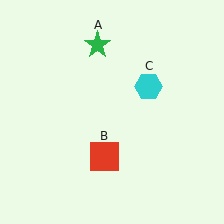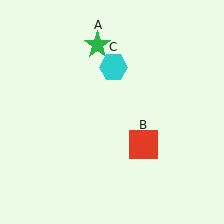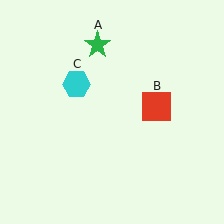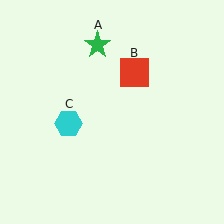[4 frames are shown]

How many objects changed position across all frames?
2 objects changed position: red square (object B), cyan hexagon (object C).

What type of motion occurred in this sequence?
The red square (object B), cyan hexagon (object C) rotated counterclockwise around the center of the scene.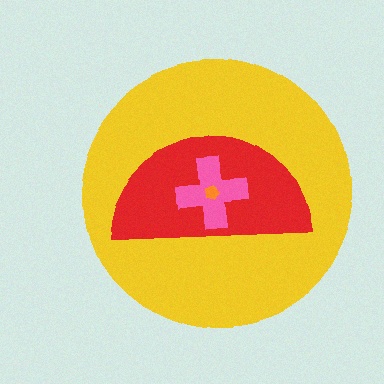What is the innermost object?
The orange pentagon.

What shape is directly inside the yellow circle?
The red semicircle.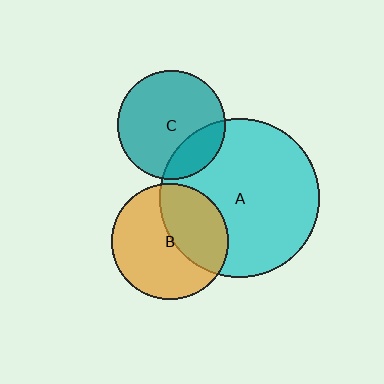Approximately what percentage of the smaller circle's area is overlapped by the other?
Approximately 20%.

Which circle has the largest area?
Circle A (cyan).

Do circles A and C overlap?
Yes.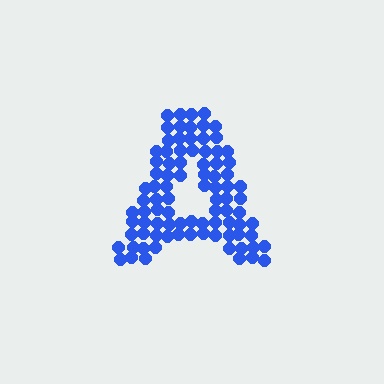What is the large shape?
The large shape is the letter A.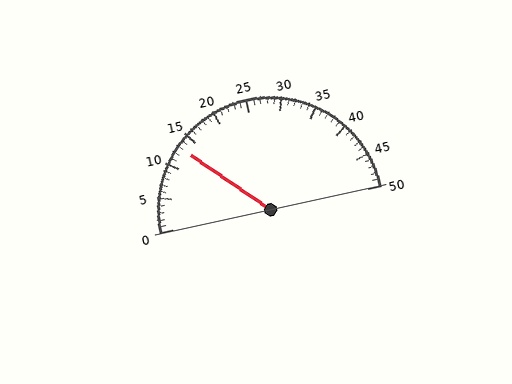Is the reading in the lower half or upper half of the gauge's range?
The reading is in the lower half of the range (0 to 50).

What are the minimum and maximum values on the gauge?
The gauge ranges from 0 to 50.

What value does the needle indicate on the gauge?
The needle indicates approximately 13.